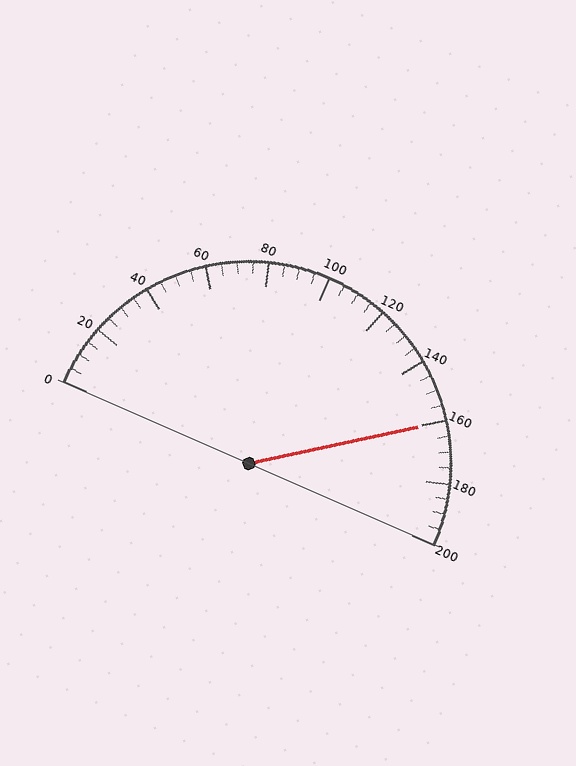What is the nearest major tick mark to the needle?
The nearest major tick mark is 160.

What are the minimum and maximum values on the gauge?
The gauge ranges from 0 to 200.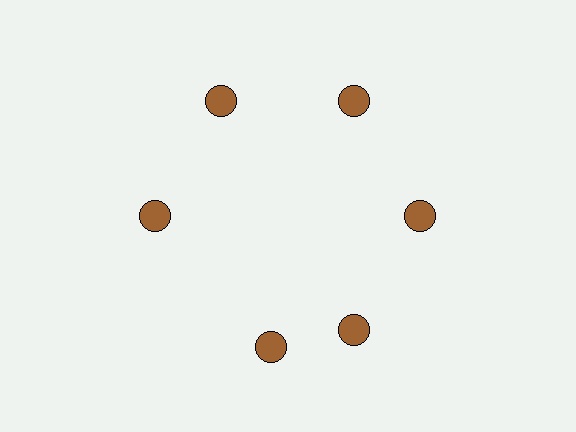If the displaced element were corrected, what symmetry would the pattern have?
It would have 6-fold rotational symmetry — the pattern would map onto itself every 60 degrees.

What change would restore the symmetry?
The symmetry would be restored by rotating it back into even spacing with its neighbors so that all 6 circles sit at equal angles and equal distance from the center.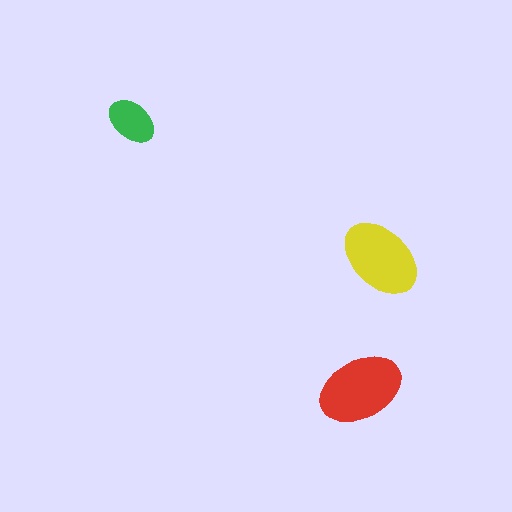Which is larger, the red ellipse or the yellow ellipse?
The red one.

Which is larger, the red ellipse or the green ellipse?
The red one.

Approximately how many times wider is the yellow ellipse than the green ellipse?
About 1.5 times wider.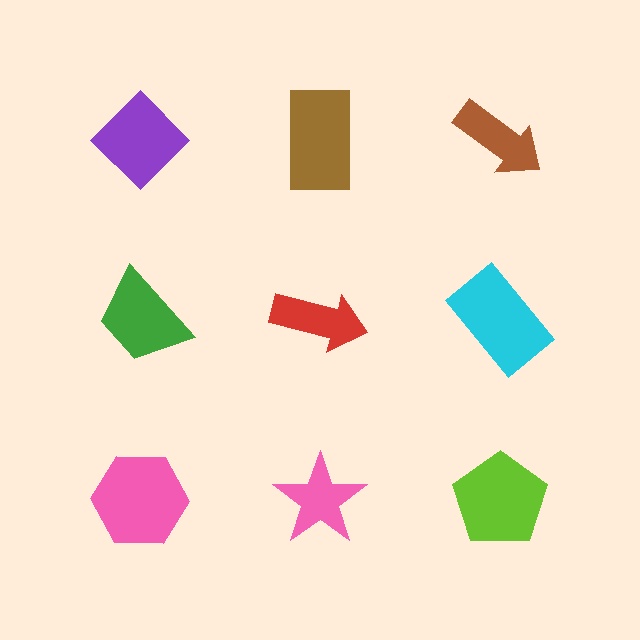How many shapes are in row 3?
3 shapes.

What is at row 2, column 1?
A green trapezoid.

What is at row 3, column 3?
A lime pentagon.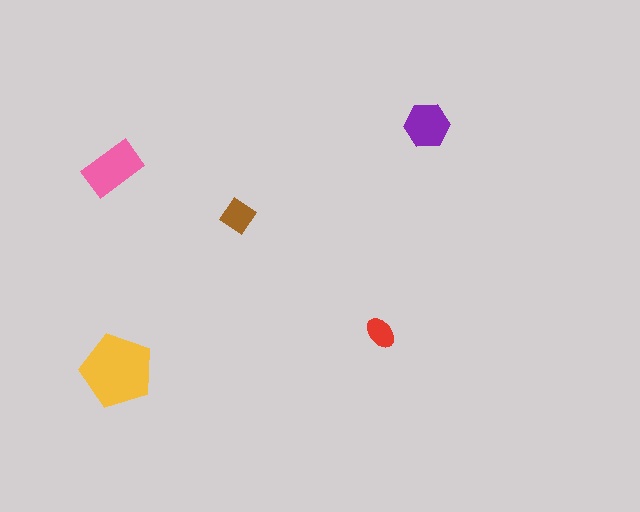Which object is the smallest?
The red ellipse.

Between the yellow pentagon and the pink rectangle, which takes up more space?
The yellow pentagon.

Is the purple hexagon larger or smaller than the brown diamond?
Larger.